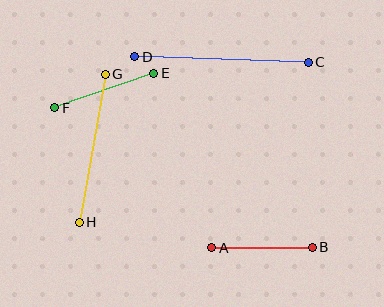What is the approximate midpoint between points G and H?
The midpoint is at approximately (92, 148) pixels.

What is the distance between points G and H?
The distance is approximately 150 pixels.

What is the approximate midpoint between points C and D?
The midpoint is at approximately (222, 59) pixels.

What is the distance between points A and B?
The distance is approximately 101 pixels.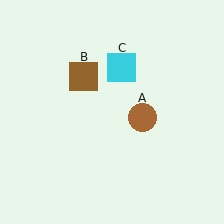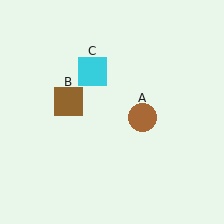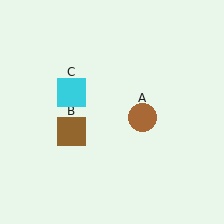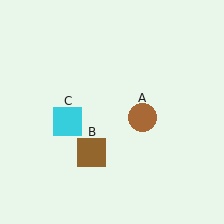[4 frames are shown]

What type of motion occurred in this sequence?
The brown square (object B), cyan square (object C) rotated counterclockwise around the center of the scene.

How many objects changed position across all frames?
2 objects changed position: brown square (object B), cyan square (object C).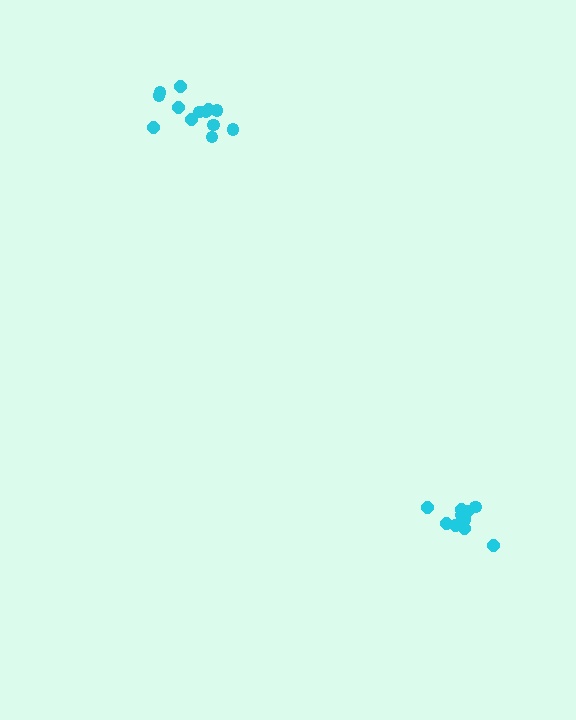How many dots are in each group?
Group 1: 10 dots, Group 2: 13 dots (23 total).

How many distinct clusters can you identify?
There are 2 distinct clusters.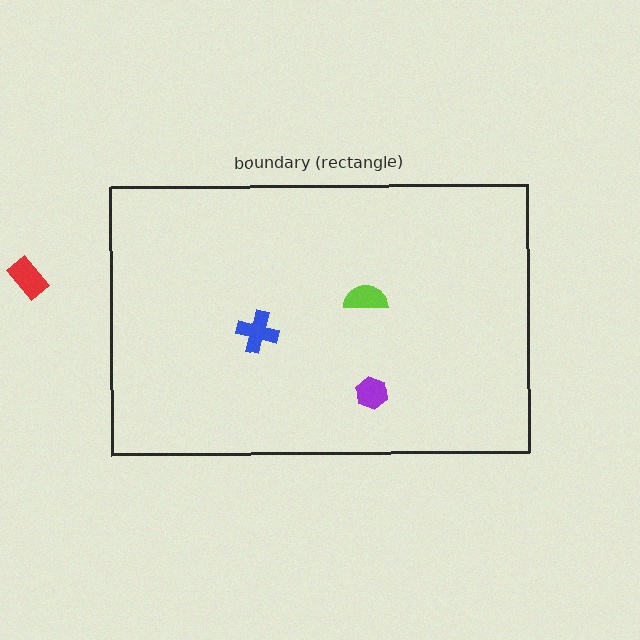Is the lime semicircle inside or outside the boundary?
Inside.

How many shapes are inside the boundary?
3 inside, 1 outside.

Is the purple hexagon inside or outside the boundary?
Inside.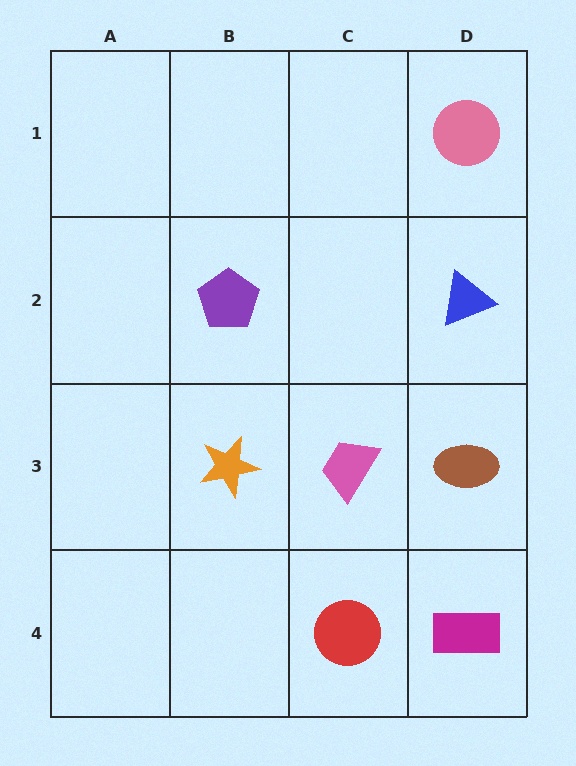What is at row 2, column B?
A purple pentagon.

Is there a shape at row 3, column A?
No, that cell is empty.